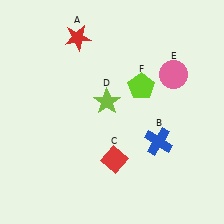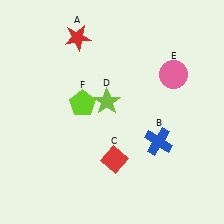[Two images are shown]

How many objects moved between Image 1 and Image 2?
1 object moved between the two images.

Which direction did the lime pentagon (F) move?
The lime pentagon (F) moved left.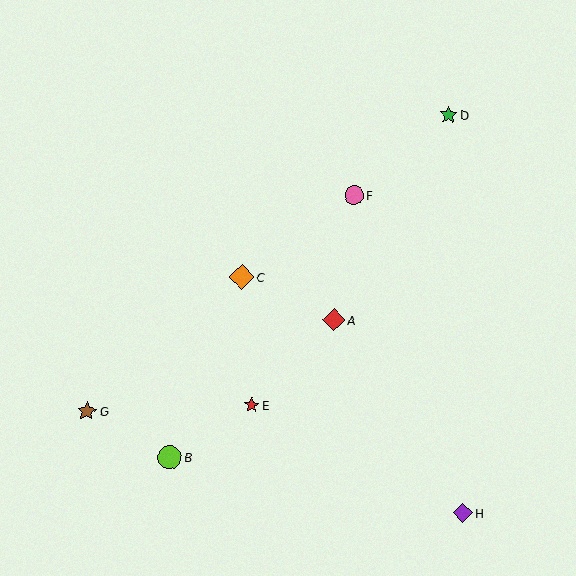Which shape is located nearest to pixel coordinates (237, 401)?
The red star (labeled E) at (252, 405) is nearest to that location.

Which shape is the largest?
The orange diamond (labeled C) is the largest.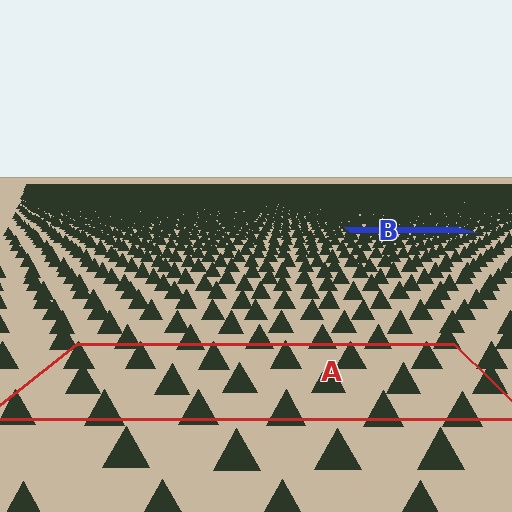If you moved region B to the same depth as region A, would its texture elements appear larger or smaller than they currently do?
They would appear larger. At a closer depth, the same texture elements are projected at a bigger on-screen size.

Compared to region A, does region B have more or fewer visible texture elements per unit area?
Region B has more texture elements per unit area — they are packed more densely because it is farther away.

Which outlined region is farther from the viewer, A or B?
Region B is farther from the viewer — the texture elements inside it appear smaller and more densely packed.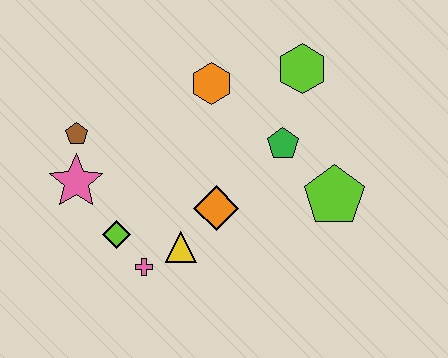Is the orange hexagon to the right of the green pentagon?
No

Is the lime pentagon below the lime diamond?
No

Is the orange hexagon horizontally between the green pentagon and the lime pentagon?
No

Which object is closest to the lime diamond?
The pink cross is closest to the lime diamond.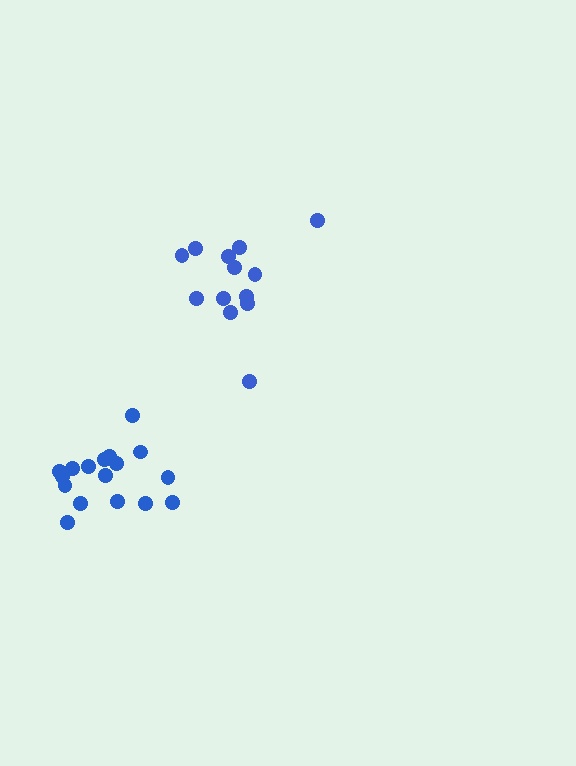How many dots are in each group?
Group 1: 17 dots, Group 2: 13 dots (30 total).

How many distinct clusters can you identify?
There are 2 distinct clusters.